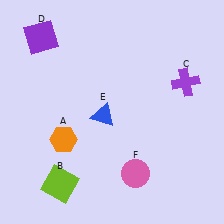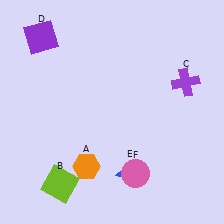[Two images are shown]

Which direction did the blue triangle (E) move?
The blue triangle (E) moved down.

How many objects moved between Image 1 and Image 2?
2 objects moved between the two images.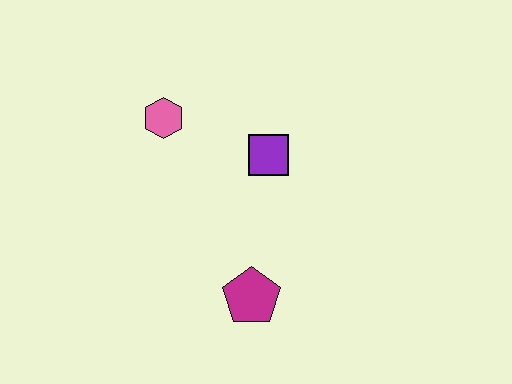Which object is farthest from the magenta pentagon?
The pink hexagon is farthest from the magenta pentagon.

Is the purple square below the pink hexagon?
Yes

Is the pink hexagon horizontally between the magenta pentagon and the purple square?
No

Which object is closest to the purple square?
The pink hexagon is closest to the purple square.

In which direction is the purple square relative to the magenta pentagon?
The purple square is above the magenta pentagon.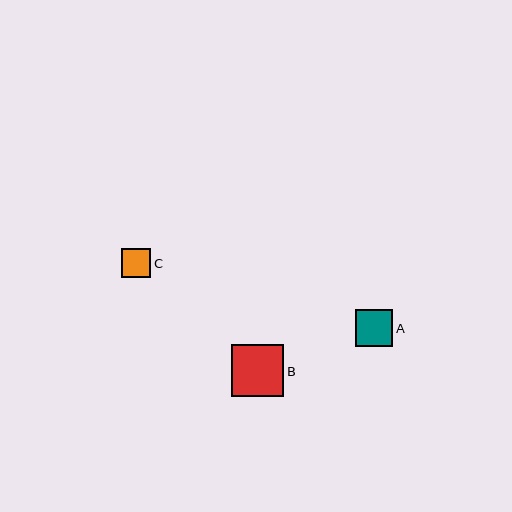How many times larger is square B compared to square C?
Square B is approximately 1.8 times the size of square C.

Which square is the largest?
Square B is the largest with a size of approximately 52 pixels.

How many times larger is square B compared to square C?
Square B is approximately 1.8 times the size of square C.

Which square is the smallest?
Square C is the smallest with a size of approximately 29 pixels.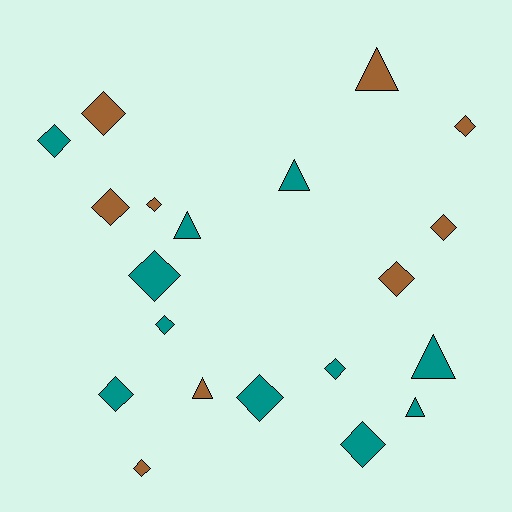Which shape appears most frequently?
Diamond, with 14 objects.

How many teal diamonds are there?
There are 7 teal diamonds.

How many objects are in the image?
There are 20 objects.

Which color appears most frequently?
Teal, with 11 objects.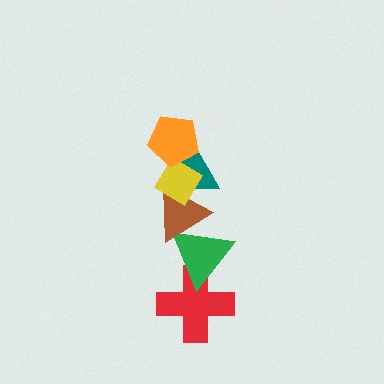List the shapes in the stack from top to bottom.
From top to bottom: the orange pentagon, the yellow diamond, the teal triangle, the brown triangle, the green triangle, the red cross.